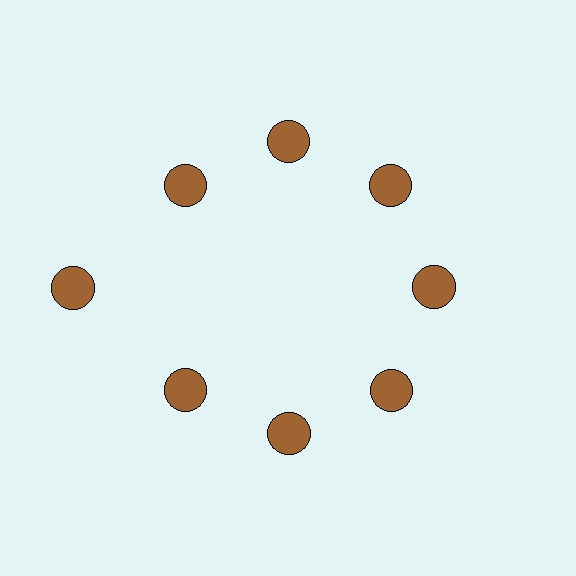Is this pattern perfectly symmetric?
No. The 8 brown circles are arranged in a ring, but one element near the 9 o'clock position is pushed outward from the center, breaking the 8-fold rotational symmetry.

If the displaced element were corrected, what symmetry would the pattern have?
It would have 8-fold rotational symmetry — the pattern would map onto itself every 45 degrees.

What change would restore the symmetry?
The symmetry would be restored by moving it inward, back onto the ring so that all 8 circles sit at equal angles and equal distance from the center.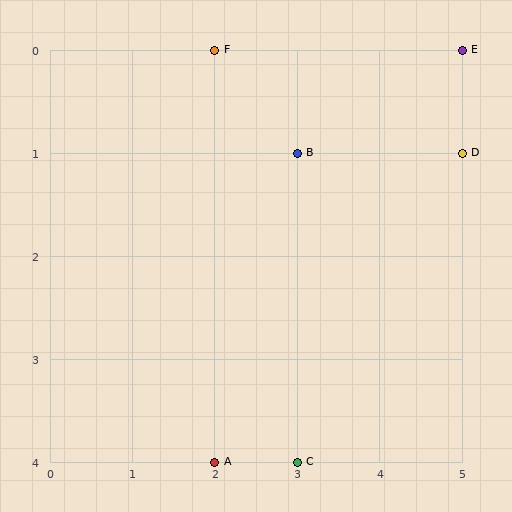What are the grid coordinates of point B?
Point B is at grid coordinates (3, 1).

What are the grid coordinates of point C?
Point C is at grid coordinates (3, 4).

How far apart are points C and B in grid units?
Points C and B are 3 rows apart.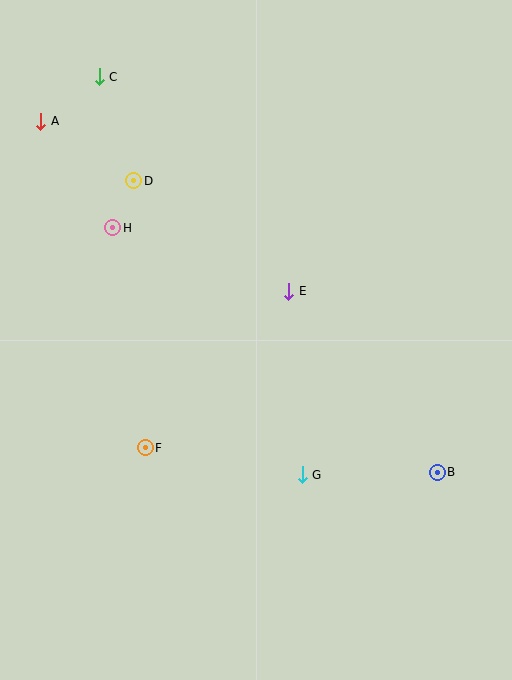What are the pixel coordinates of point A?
Point A is at (41, 121).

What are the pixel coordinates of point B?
Point B is at (437, 472).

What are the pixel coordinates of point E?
Point E is at (289, 291).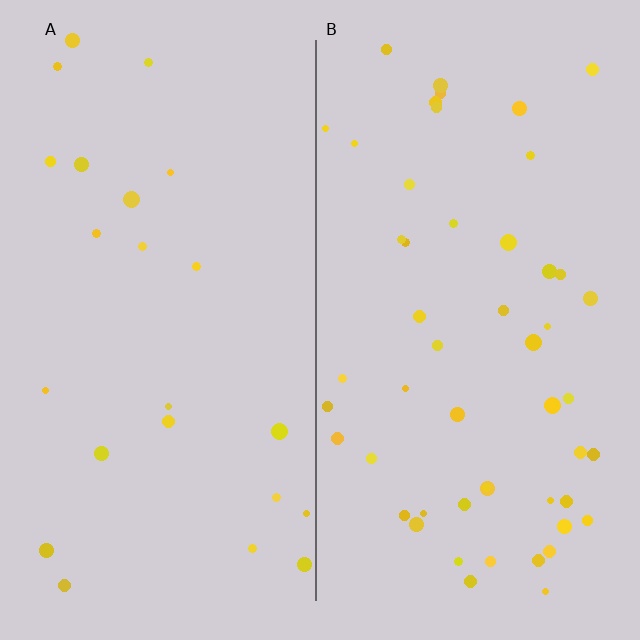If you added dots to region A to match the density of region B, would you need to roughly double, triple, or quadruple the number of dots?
Approximately double.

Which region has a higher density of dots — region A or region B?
B (the right).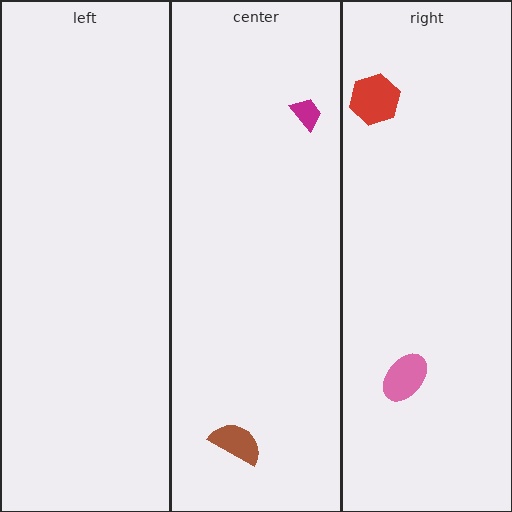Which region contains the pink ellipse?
The right region.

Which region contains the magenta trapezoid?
The center region.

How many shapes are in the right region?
2.